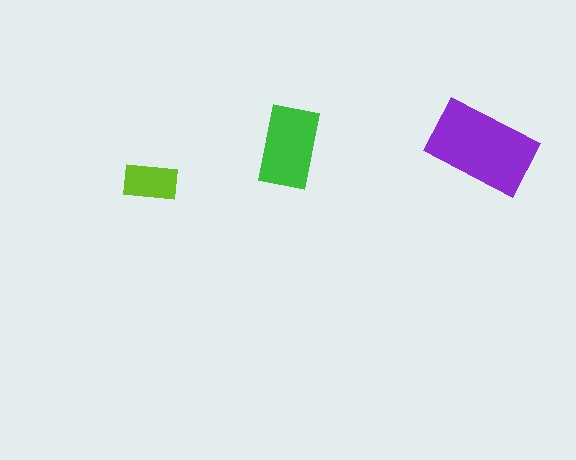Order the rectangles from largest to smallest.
the purple one, the green one, the lime one.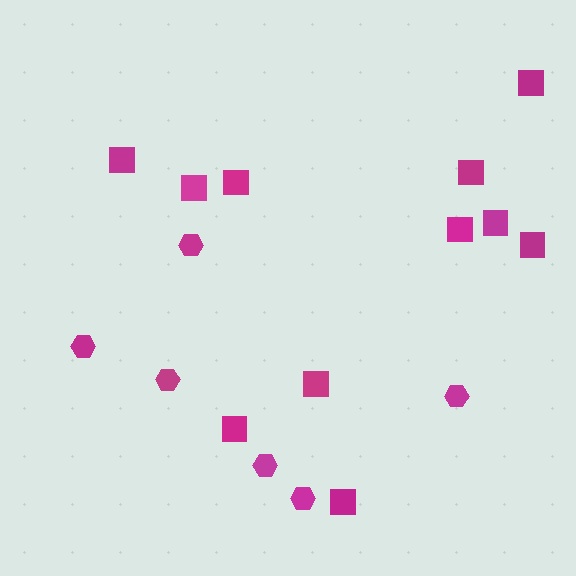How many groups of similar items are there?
There are 2 groups: one group of hexagons (6) and one group of squares (11).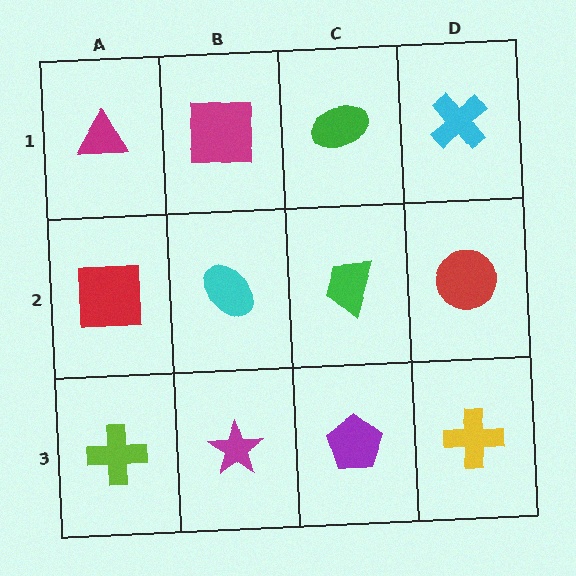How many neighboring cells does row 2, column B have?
4.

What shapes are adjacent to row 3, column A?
A red square (row 2, column A), a magenta star (row 3, column B).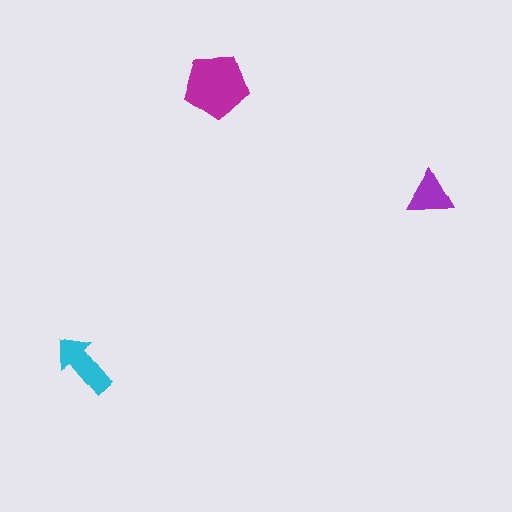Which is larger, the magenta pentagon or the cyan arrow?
The magenta pentagon.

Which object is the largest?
The magenta pentagon.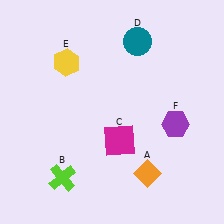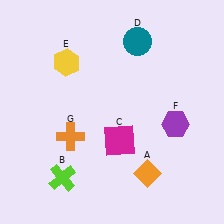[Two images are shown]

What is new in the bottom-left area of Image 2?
An orange cross (G) was added in the bottom-left area of Image 2.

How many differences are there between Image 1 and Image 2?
There is 1 difference between the two images.